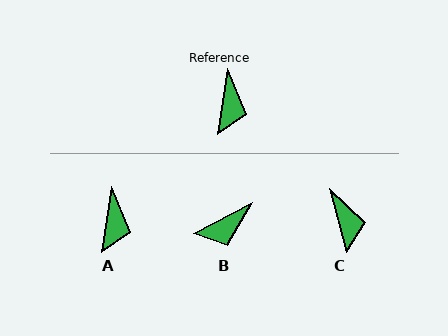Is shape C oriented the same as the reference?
No, it is off by about 23 degrees.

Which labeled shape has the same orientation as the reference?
A.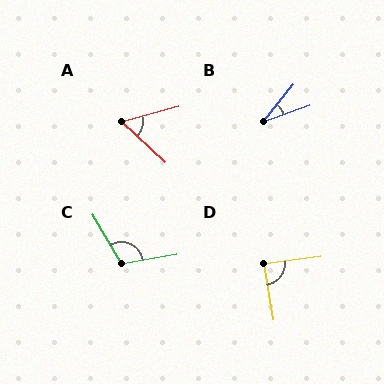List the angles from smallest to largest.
B (31°), A (57°), D (87°), C (111°).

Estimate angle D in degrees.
Approximately 87 degrees.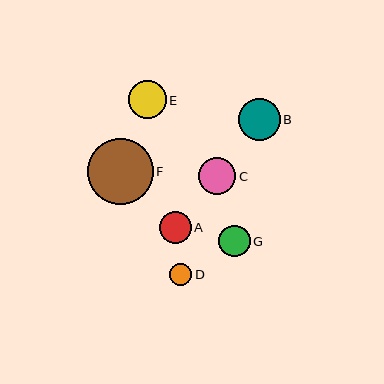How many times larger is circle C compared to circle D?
Circle C is approximately 1.7 times the size of circle D.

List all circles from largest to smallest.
From largest to smallest: F, B, E, C, A, G, D.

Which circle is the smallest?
Circle D is the smallest with a size of approximately 22 pixels.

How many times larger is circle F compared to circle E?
Circle F is approximately 1.8 times the size of circle E.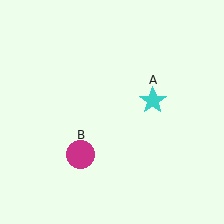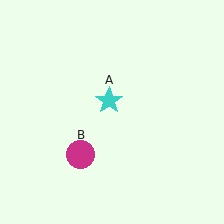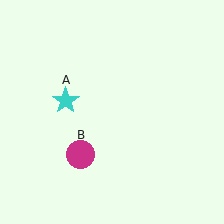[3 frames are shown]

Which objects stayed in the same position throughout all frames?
Magenta circle (object B) remained stationary.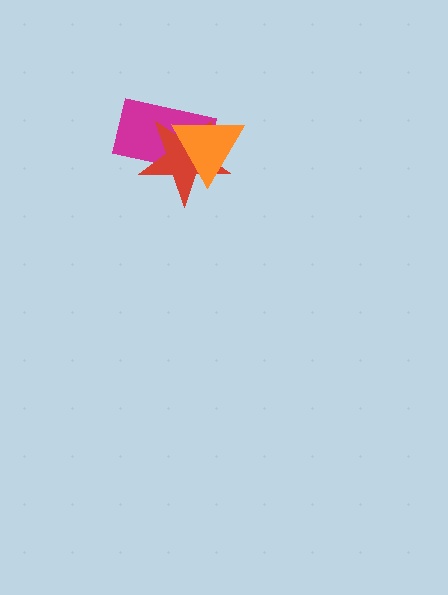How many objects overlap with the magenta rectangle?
2 objects overlap with the magenta rectangle.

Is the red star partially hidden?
Yes, it is partially covered by another shape.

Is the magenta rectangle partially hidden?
Yes, it is partially covered by another shape.